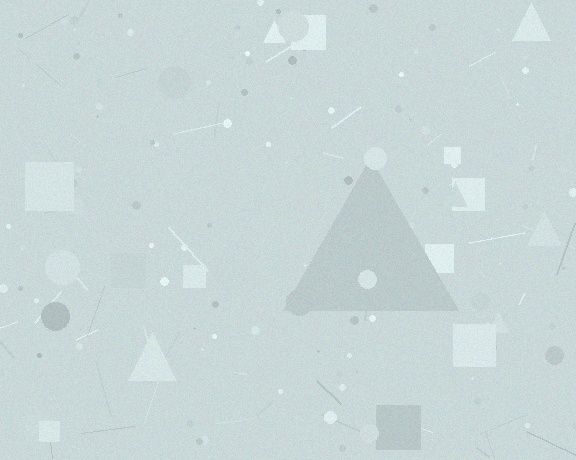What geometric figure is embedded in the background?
A triangle is embedded in the background.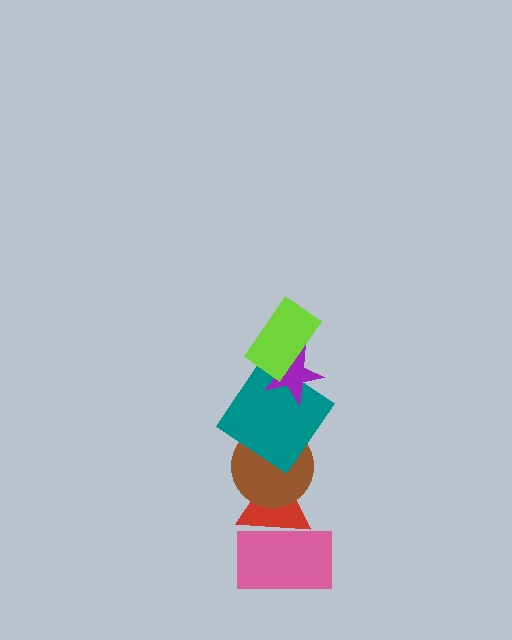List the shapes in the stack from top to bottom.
From top to bottom: the lime rectangle, the purple star, the teal diamond, the brown circle, the red triangle, the pink rectangle.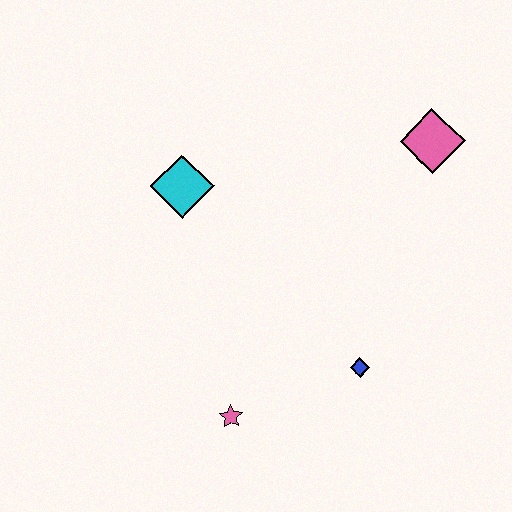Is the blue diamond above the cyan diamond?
No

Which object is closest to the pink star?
The blue diamond is closest to the pink star.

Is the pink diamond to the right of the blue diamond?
Yes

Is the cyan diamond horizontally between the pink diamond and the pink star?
No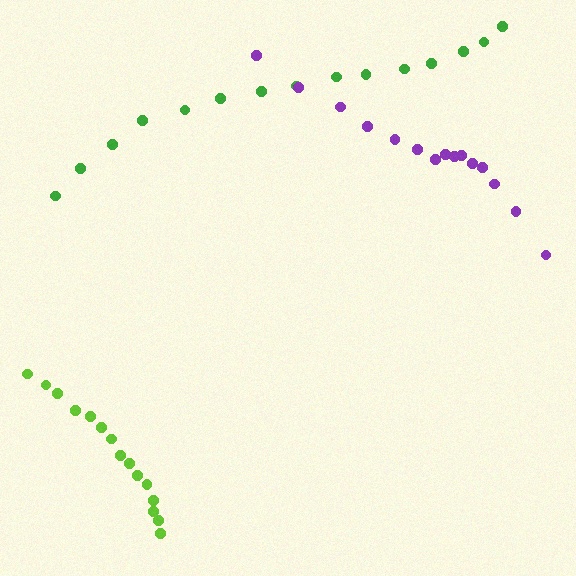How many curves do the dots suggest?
There are 3 distinct paths.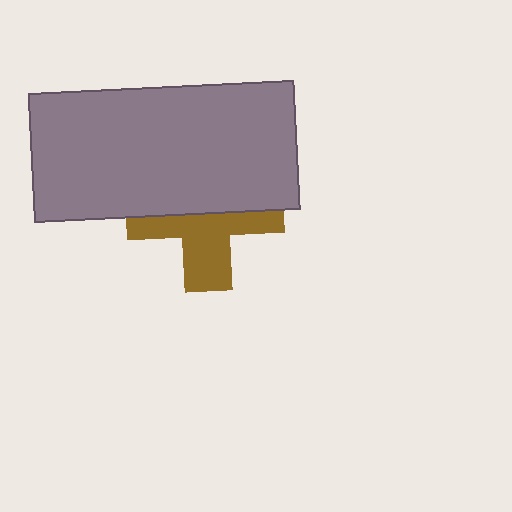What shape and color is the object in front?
The object in front is a gray rectangle.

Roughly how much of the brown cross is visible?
About half of it is visible (roughly 48%).